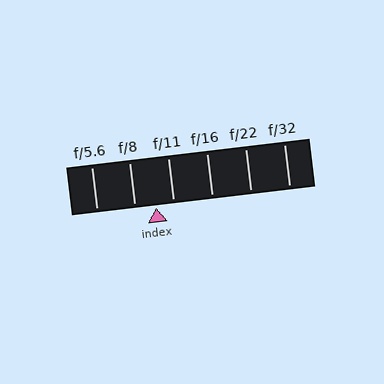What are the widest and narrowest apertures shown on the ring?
The widest aperture shown is f/5.6 and the narrowest is f/32.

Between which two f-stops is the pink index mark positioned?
The index mark is between f/8 and f/11.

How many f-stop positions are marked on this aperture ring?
There are 6 f-stop positions marked.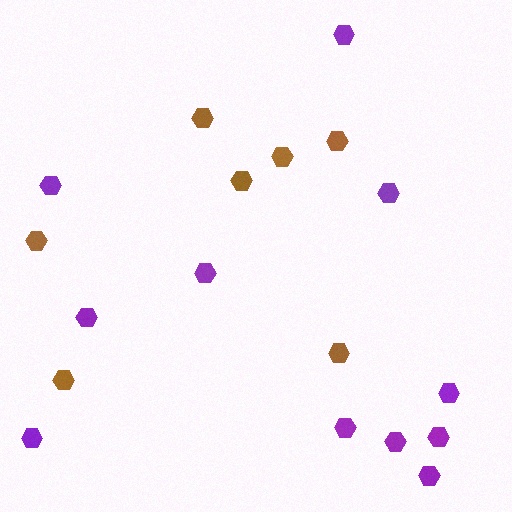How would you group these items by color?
There are 2 groups: one group of purple hexagons (11) and one group of brown hexagons (7).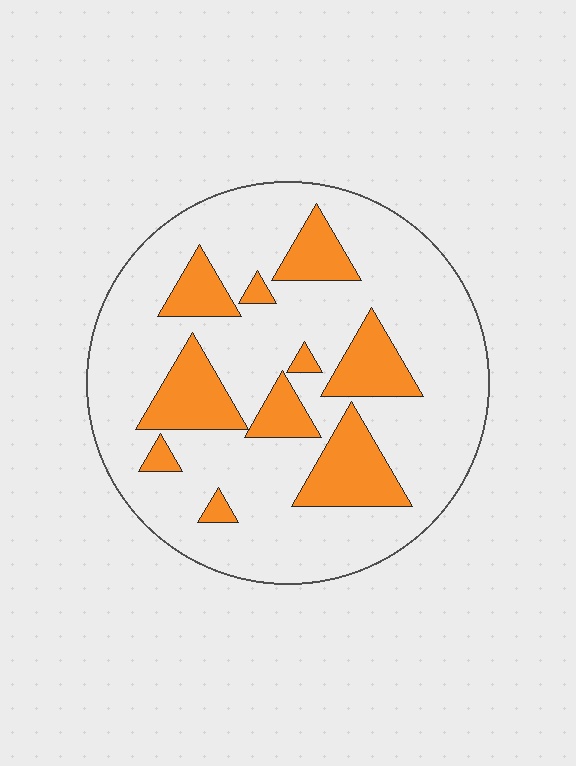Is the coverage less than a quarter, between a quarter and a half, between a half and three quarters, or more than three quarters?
Less than a quarter.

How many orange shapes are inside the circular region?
10.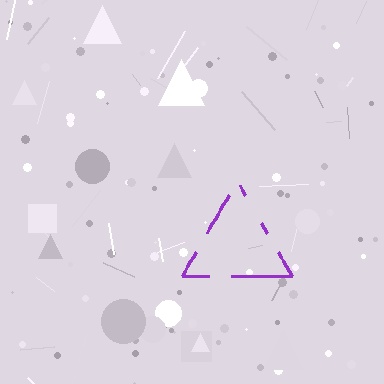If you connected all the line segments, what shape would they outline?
They would outline a triangle.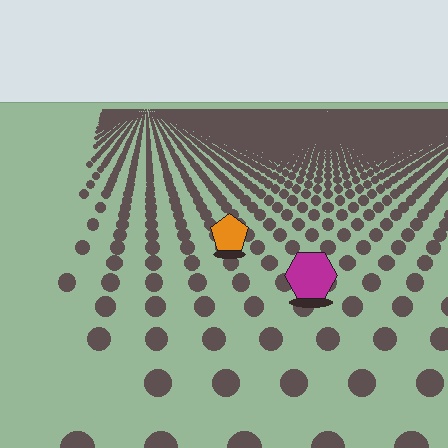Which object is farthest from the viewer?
The orange pentagon is farthest from the viewer. It appears smaller and the ground texture around it is denser.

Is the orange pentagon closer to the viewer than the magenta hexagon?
No. The magenta hexagon is closer — you can tell from the texture gradient: the ground texture is coarser near it.